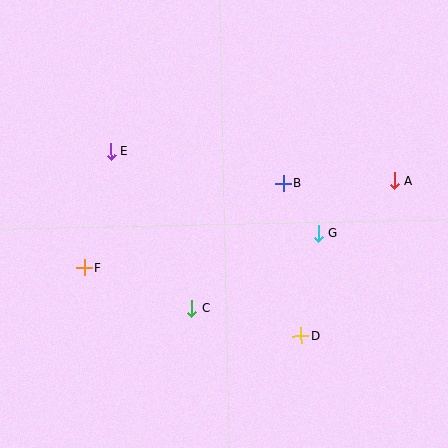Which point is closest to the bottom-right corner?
Point D is closest to the bottom-right corner.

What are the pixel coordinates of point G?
Point G is at (318, 233).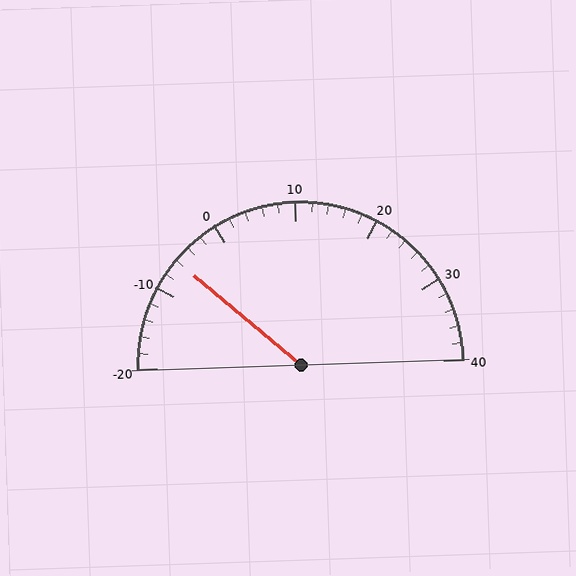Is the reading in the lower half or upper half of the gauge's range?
The reading is in the lower half of the range (-20 to 40).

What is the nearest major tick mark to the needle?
The nearest major tick mark is -10.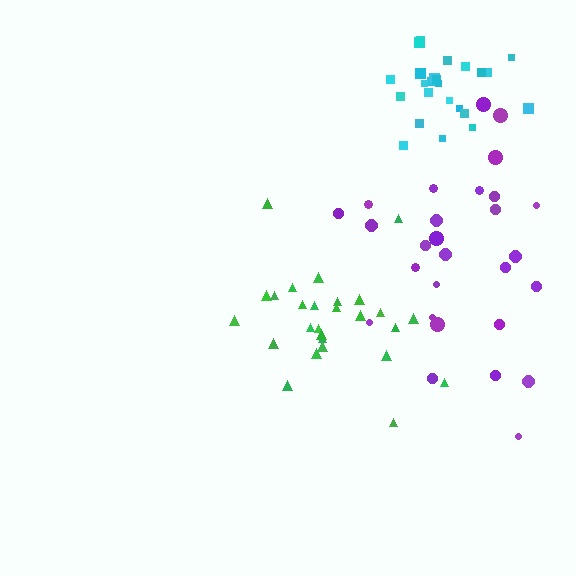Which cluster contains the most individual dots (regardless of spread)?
Purple (28).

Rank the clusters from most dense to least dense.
cyan, purple, green.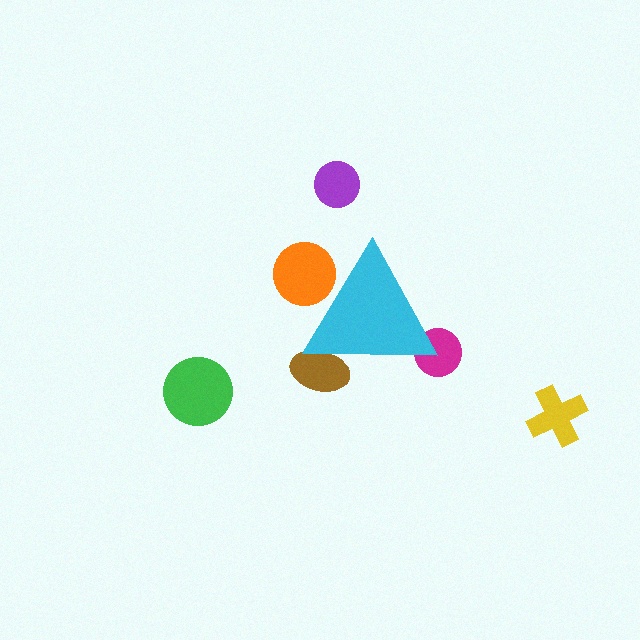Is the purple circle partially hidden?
No, the purple circle is fully visible.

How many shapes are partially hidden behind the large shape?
3 shapes are partially hidden.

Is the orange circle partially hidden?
Yes, the orange circle is partially hidden behind the cyan triangle.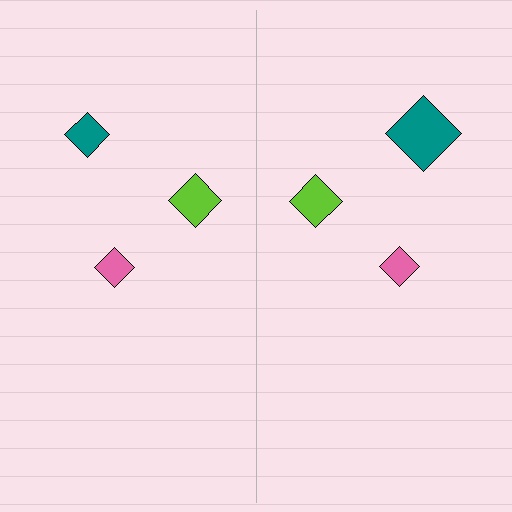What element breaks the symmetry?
The teal diamond on the right side has a different size than its mirror counterpart.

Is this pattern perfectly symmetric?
No, the pattern is not perfectly symmetric. The teal diamond on the right side has a different size than its mirror counterpart.